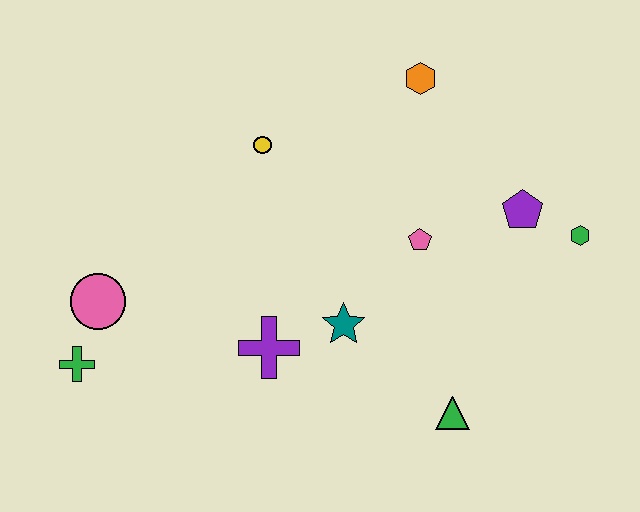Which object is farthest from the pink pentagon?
The green cross is farthest from the pink pentagon.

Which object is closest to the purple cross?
The teal star is closest to the purple cross.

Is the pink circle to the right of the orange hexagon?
No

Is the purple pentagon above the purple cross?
Yes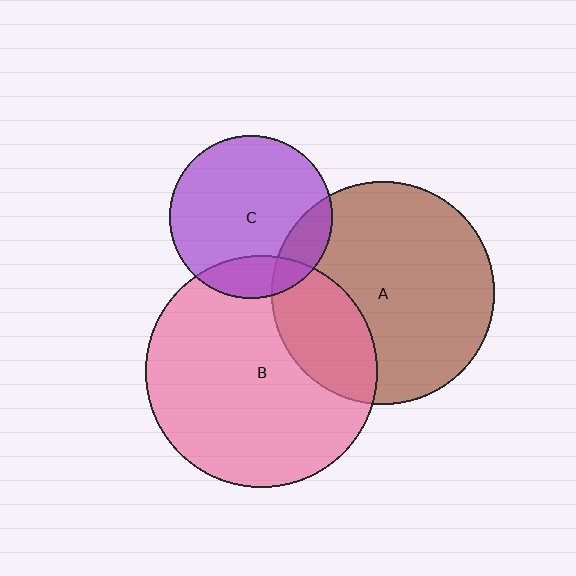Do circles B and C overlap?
Yes.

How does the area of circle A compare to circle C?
Approximately 1.9 times.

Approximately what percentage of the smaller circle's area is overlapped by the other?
Approximately 15%.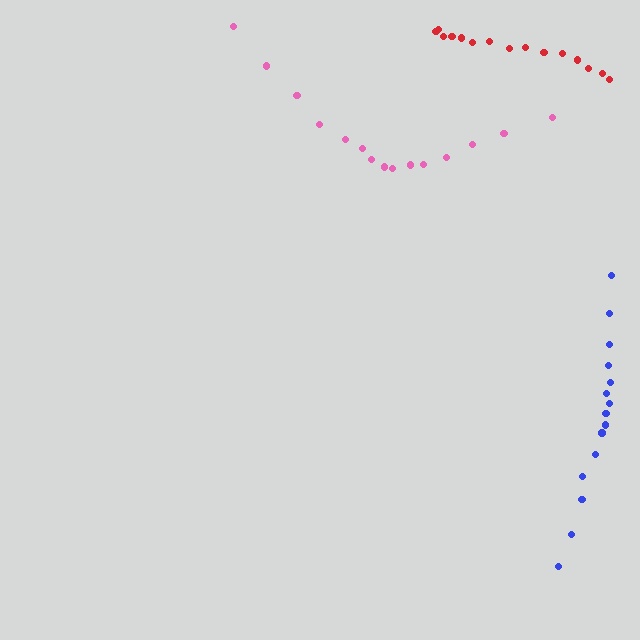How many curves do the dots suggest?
There are 3 distinct paths.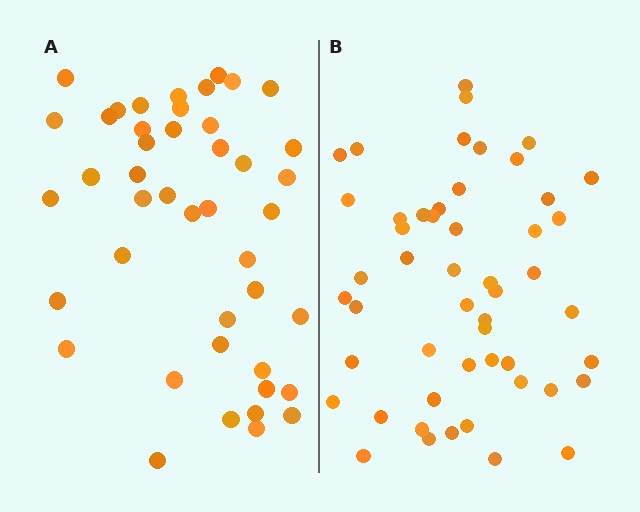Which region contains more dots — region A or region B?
Region B (the right region) has more dots.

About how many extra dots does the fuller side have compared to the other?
Region B has roughly 8 or so more dots than region A.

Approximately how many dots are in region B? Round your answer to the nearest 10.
About 50 dots. (The exact count is 51, which rounds to 50.)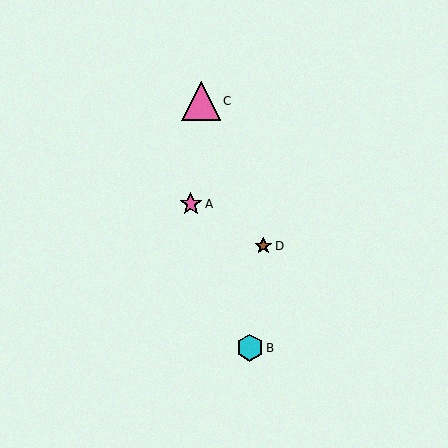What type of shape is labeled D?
Shape D is a brown star.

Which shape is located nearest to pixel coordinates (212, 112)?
The pink triangle (labeled C) at (201, 101) is nearest to that location.